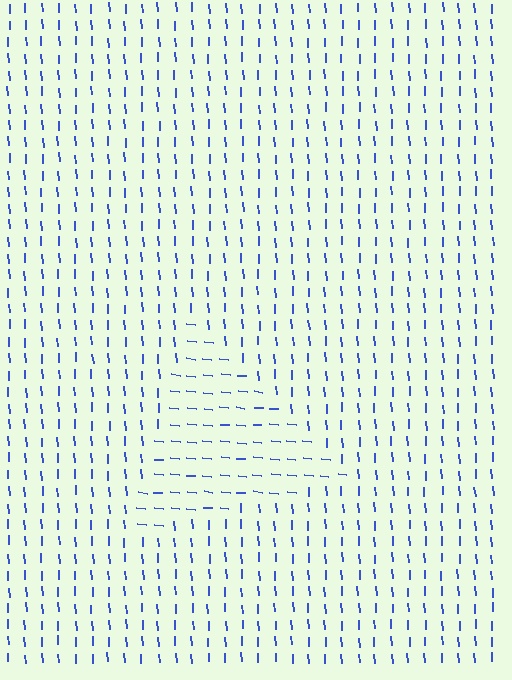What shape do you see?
I see a triangle.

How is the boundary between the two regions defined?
The boundary is defined purely by a change in line orientation (approximately 80 degrees difference). All lines are the same color and thickness.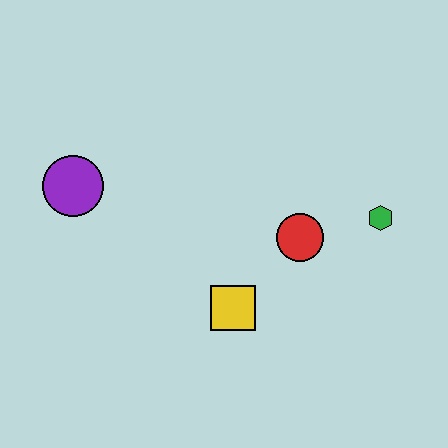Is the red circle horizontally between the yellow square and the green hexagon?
Yes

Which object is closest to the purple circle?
The yellow square is closest to the purple circle.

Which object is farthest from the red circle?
The purple circle is farthest from the red circle.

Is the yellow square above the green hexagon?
No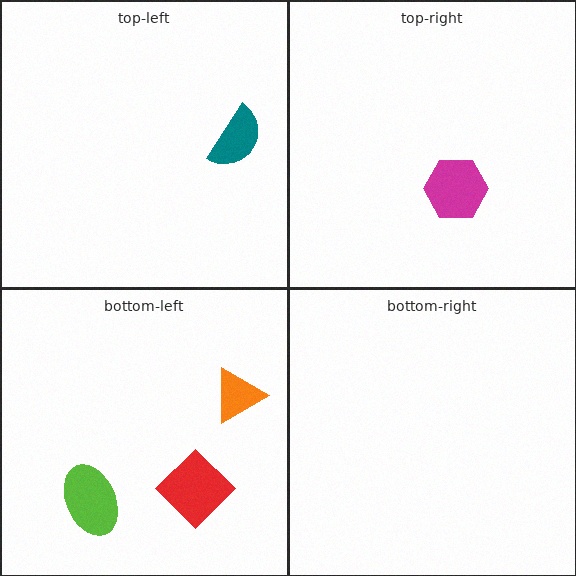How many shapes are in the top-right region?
1.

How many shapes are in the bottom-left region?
3.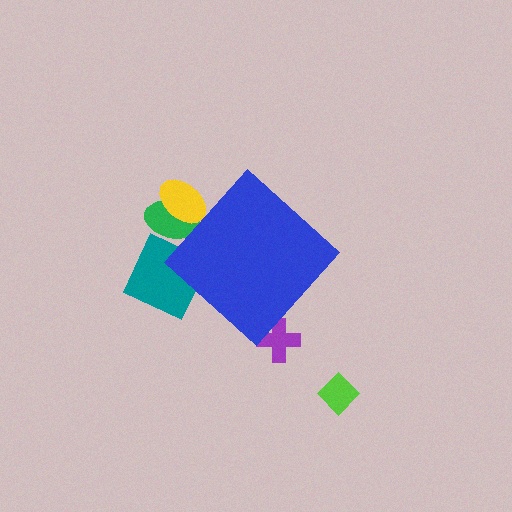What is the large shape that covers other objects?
A blue diamond.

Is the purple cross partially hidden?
Yes, the purple cross is partially hidden behind the blue diamond.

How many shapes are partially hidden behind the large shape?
4 shapes are partially hidden.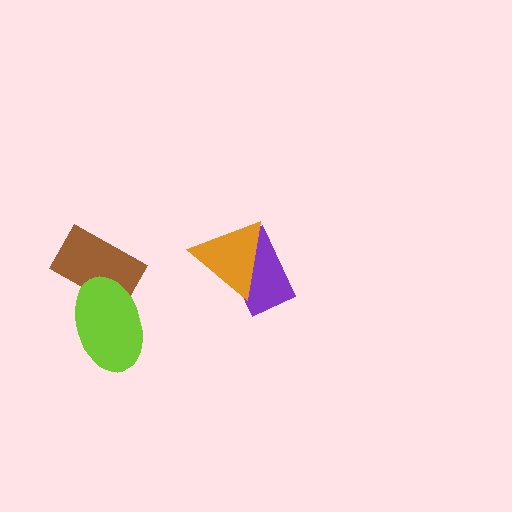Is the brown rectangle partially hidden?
Yes, it is partially covered by another shape.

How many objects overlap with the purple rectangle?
1 object overlaps with the purple rectangle.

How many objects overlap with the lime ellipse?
1 object overlaps with the lime ellipse.